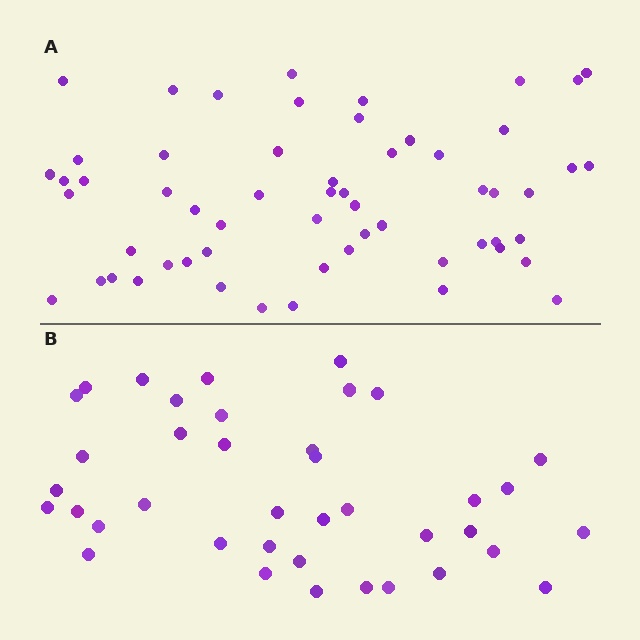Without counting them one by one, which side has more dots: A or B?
Region A (the top region) has more dots.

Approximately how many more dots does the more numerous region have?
Region A has approximately 20 more dots than region B.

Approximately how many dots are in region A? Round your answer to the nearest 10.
About 60 dots. (The exact count is 58, which rounds to 60.)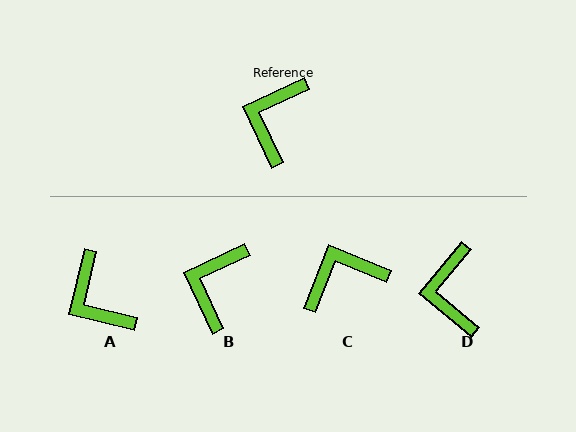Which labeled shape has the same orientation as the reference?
B.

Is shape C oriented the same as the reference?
No, it is off by about 47 degrees.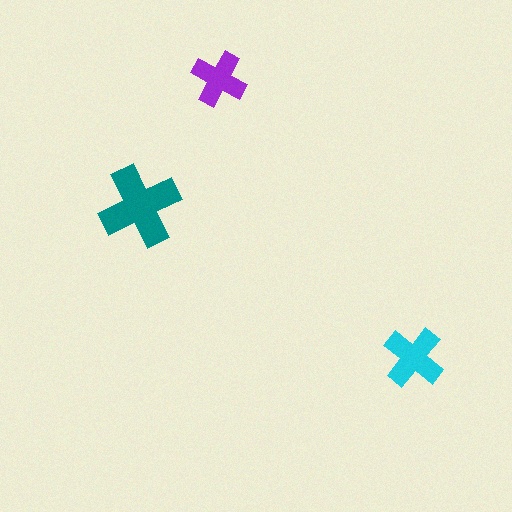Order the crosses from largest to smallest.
the teal one, the cyan one, the purple one.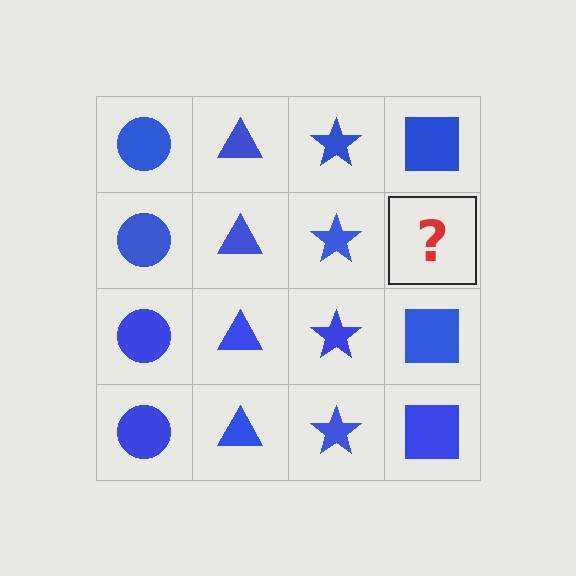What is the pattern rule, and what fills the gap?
The rule is that each column has a consistent shape. The gap should be filled with a blue square.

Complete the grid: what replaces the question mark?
The question mark should be replaced with a blue square.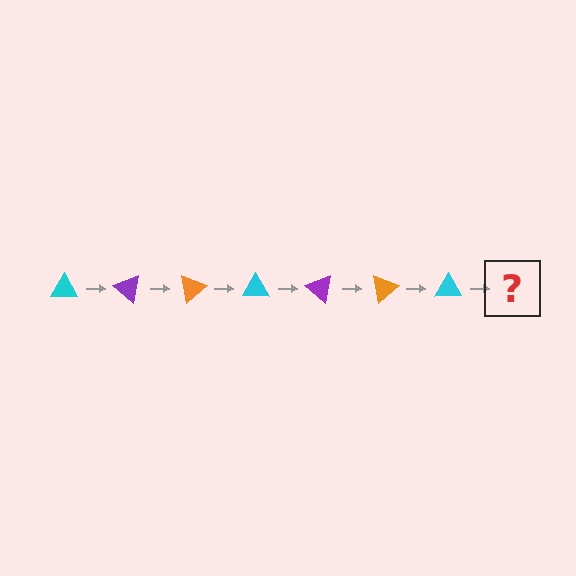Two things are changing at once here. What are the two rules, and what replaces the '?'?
The two rules are that it rotates 40 degrees each step and the color cycles through cyan, purple, and orange. The '?' should be a purple triangle, rotated 280 degrees from the start.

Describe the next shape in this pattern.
It should be a purple triangle, rotated 280 degrees from the start.